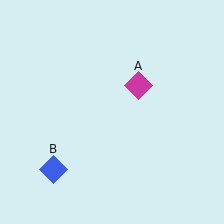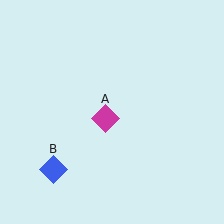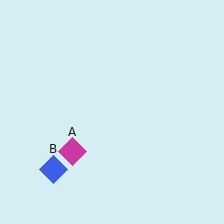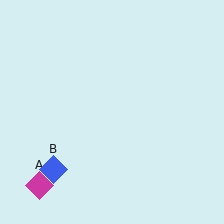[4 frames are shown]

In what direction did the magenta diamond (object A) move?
The magenta diamond (object A) moved down and to the left.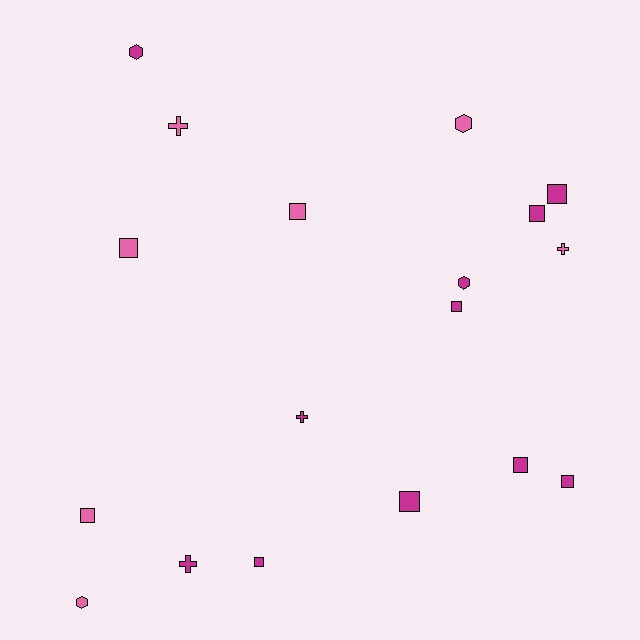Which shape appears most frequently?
Square, with 10 objects.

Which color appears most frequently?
Magenta, with 11 objects.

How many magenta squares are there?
There are 7 magenta squares.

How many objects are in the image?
There are 18 objects.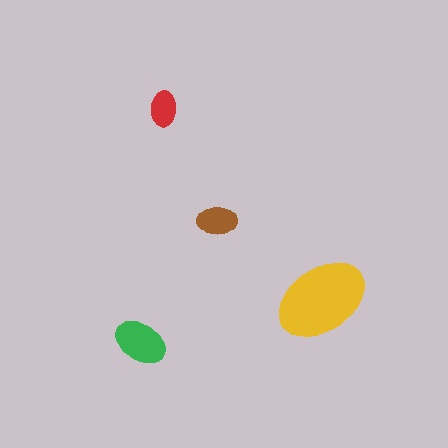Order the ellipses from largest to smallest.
the yellow one, the green one, the brown one, the red one.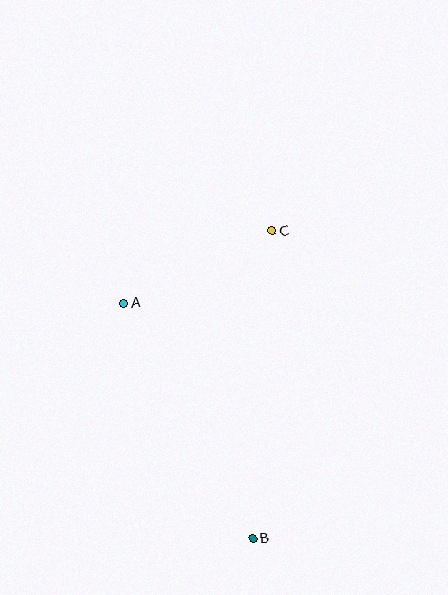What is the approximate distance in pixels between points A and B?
The distance between A and B is approximately 268 pixels.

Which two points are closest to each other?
Points A and C are closest to each other.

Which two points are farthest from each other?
Points B and C are farthest from each other.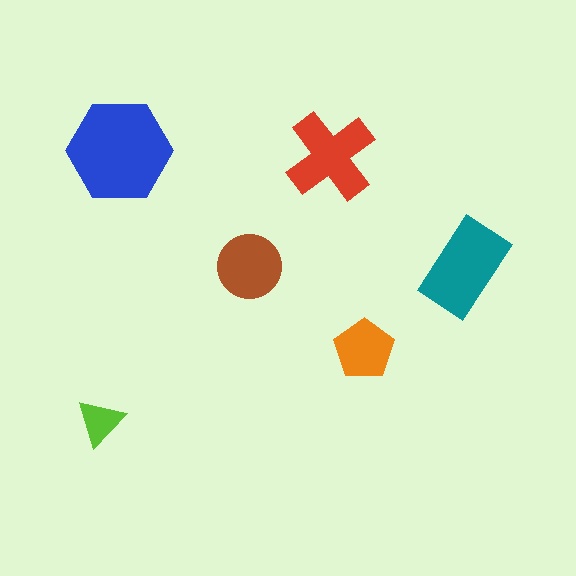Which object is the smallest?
The lime triangle.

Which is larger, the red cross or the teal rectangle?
The teal rectangle.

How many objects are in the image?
There are 6 objects in the image.